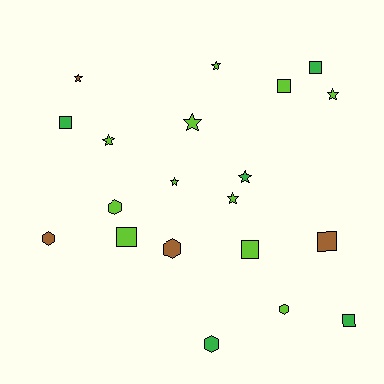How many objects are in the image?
There are 20 objects.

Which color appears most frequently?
Lime, with 11 objects.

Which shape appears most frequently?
Star, with 8 objects.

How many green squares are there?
There are 3 green squares.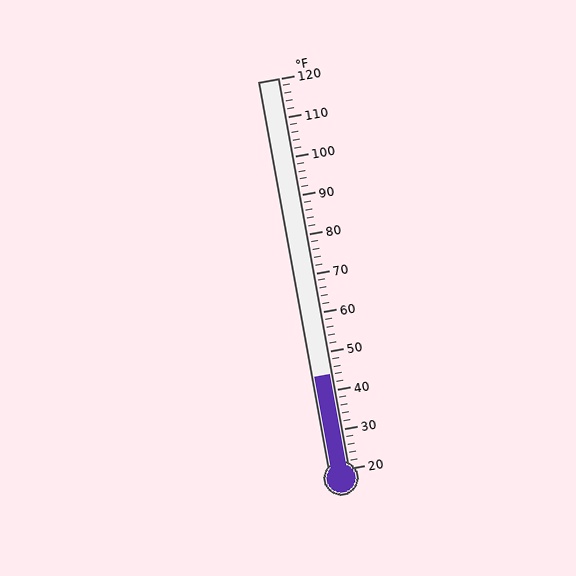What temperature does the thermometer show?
The thermometer shows approximately 44°F.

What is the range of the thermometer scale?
The thermometer scale ranges from 20°F to 120°F.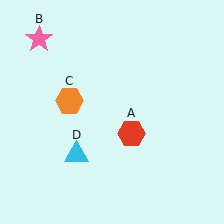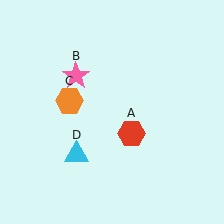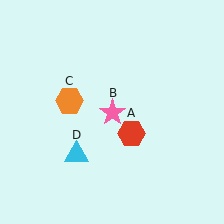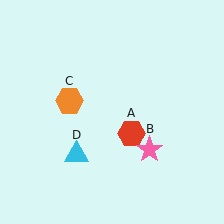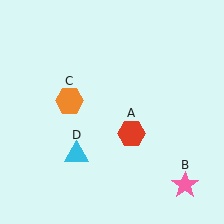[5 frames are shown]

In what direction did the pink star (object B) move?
The pink star (object B) moved down and to the right.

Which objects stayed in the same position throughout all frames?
Red hexagon (object A) and orange hexagon (object C) and cyan triangle (object D) remained stationary.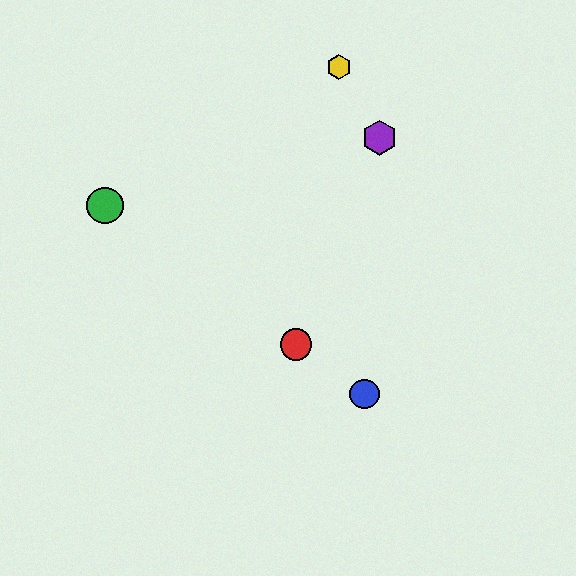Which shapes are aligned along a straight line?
The red circle, the blue circle, the green circle are aligned along a straight line.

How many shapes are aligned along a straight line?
3 shapes (the red circle, the blue circle, the green circle) are aligned along a straight line.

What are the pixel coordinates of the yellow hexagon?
The yellow hexagon is at (339, 67).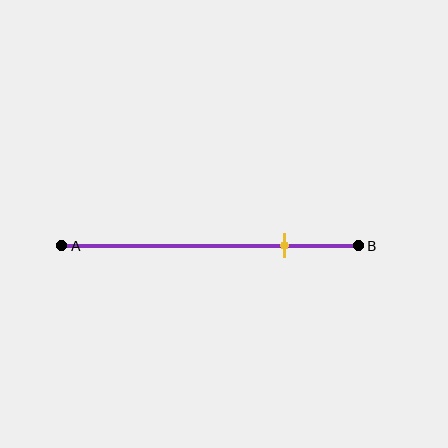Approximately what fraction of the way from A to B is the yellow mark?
The yellow mark is approximately 75% of the way from A to B.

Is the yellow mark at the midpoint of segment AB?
No, the mark is at about 75% from A, not at the 50% midpoint.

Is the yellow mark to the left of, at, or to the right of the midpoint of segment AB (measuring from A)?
The yellow mark is to the right of the midpoint of segment AB.